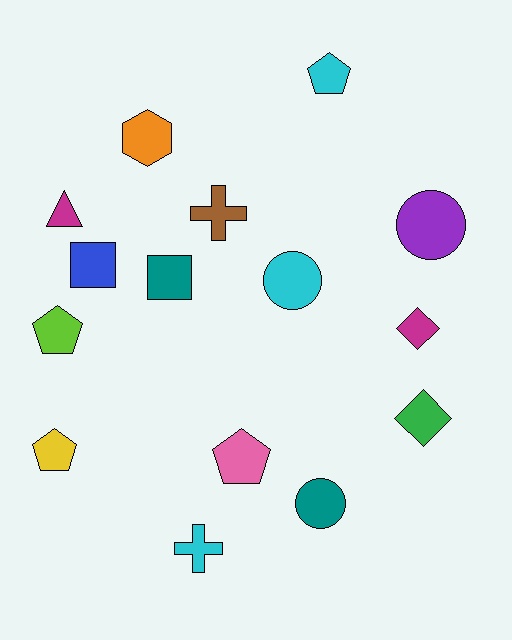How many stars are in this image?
There are no stars.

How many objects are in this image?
There are 15 objects.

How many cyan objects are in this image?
There are 3 cyan objects.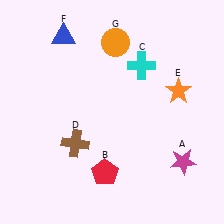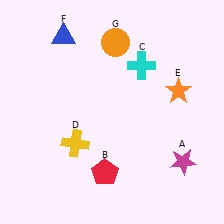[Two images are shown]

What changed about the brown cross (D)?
In Image 1, D is brown. In Image 2, it changed to yellow.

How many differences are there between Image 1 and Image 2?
There is 1 difference between the two images.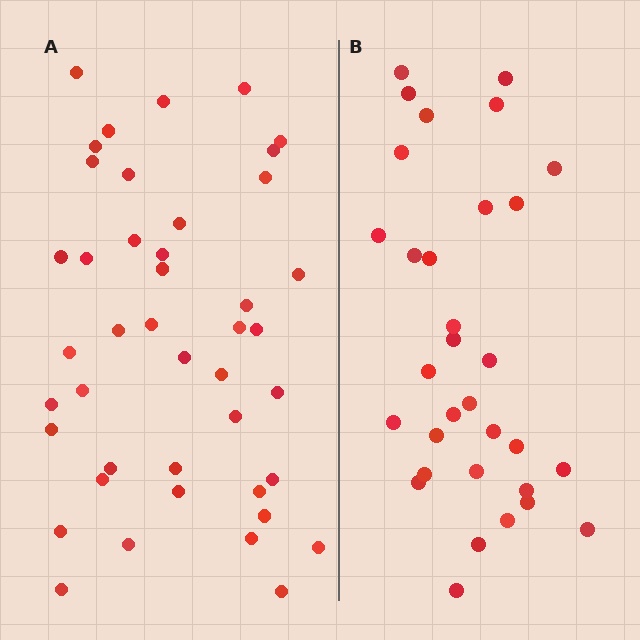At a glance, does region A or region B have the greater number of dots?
Region A (the left region) has more dots.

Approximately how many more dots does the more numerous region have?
Region A has roughly 12 or so more dots than region B.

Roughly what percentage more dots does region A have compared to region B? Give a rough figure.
About 35% more.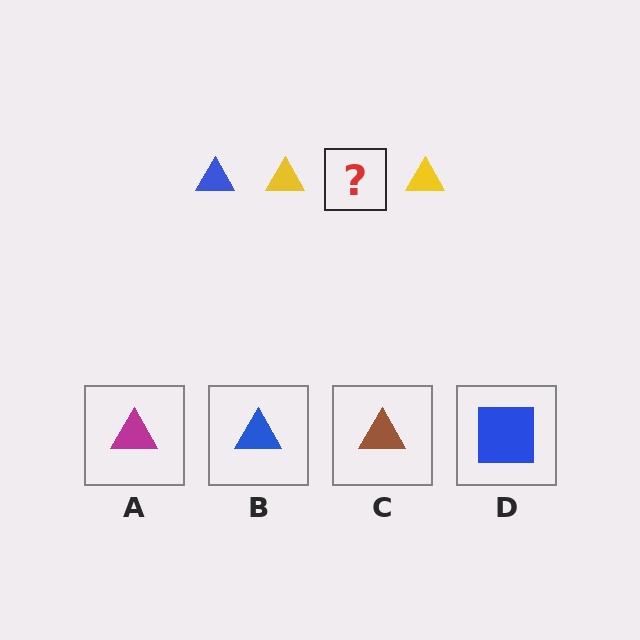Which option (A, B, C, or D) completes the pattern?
B.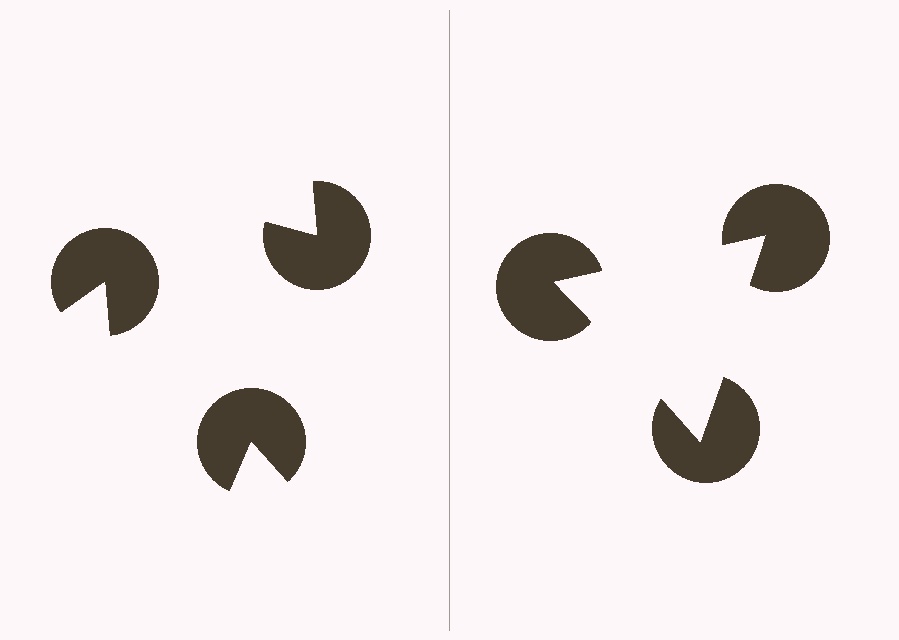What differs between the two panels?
The pac-man discs are positioned identically on both sides; only the wedge orientations differ. On the right they align to a triangle; on the left they are misaligned.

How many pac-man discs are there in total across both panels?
6 — 3 on each side.